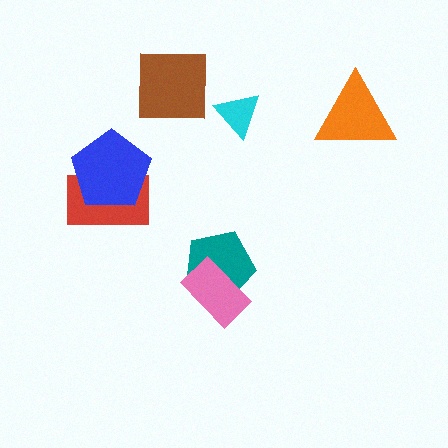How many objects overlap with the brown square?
0 objects overlap with the brown square.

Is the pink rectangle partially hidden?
No, no other shape covers it.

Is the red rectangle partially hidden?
Yes, it is partially covered by another shape.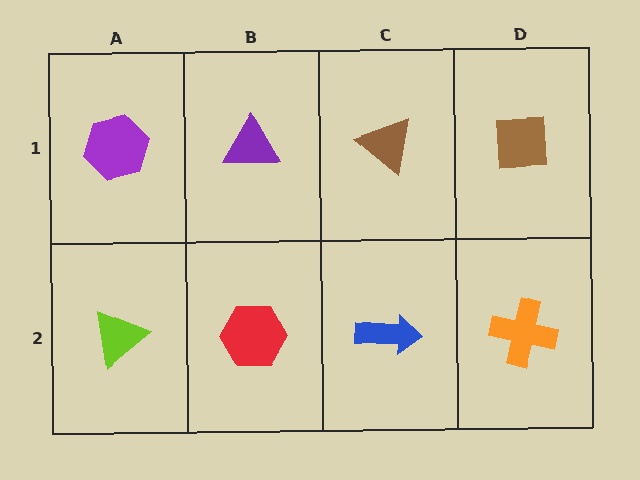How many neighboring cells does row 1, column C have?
3.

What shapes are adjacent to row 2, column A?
A purple hexagon (row 1, column A), a red hexagon (row 2, column B).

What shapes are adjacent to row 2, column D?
A brown square (row 1, column D), a blue arrow (row 2, column C).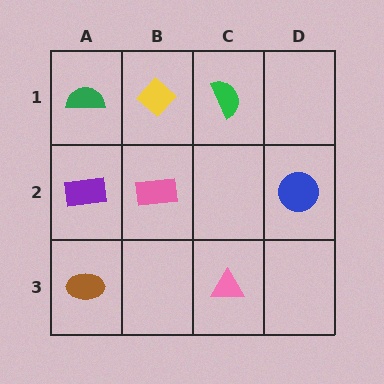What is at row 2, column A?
A purple rectangle.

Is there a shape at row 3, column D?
No, that cell is empty.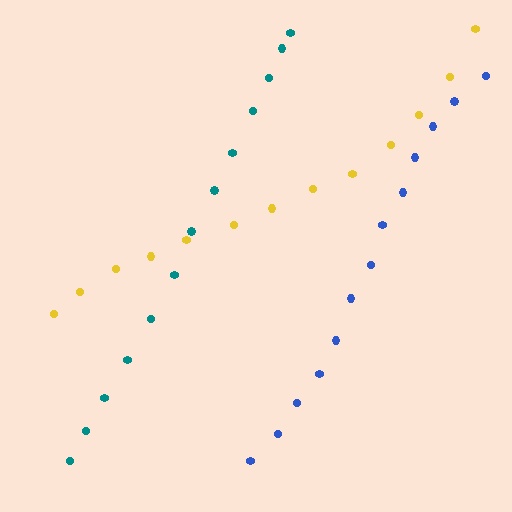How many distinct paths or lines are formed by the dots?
There are 3 distinct paths.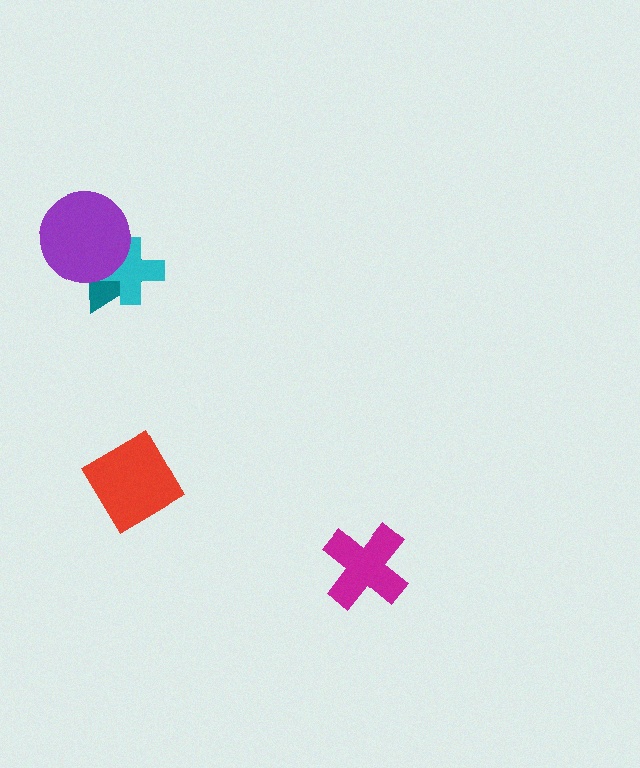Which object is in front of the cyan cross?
The purple circle is in front of the cyan cross.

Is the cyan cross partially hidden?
Yes, it is partially covered by another shape.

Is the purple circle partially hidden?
No, no other shape covers it.